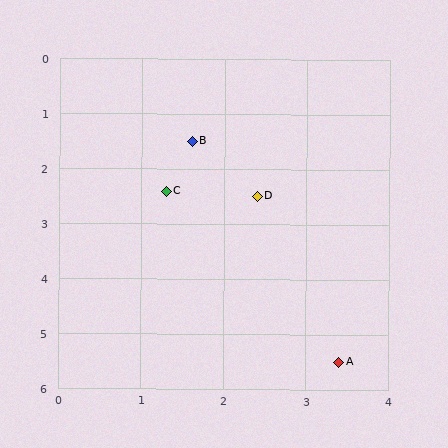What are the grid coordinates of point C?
Point C is at approximately (1.3, 2.4).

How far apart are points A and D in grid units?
Points A and D are about 3.2 grid units apart.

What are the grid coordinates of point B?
Point B is at approximately (1.6, 1.5).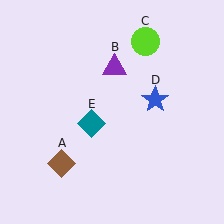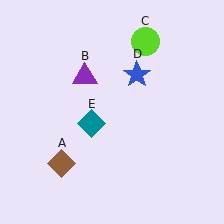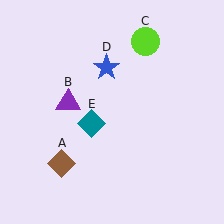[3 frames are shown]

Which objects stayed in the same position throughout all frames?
Brown diamond (object A) and lime circle (object C) and teal diamond (object E) remained stationary.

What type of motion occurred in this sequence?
The purple triangle (object B), blue star (object D) rotated counterclockwise around the center of the scene.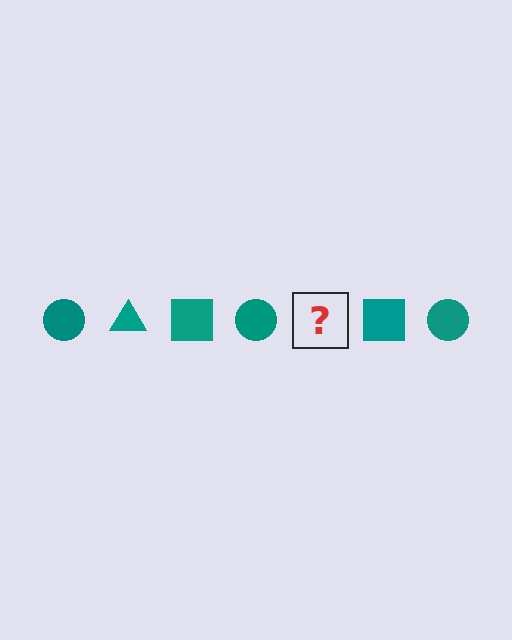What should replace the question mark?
The question mark should be replaced with a teal triangle.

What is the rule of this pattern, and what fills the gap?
The rule is that the pattern cycles through circle, triangle, square shapes in teal. The gap should be filled with a teal triangle.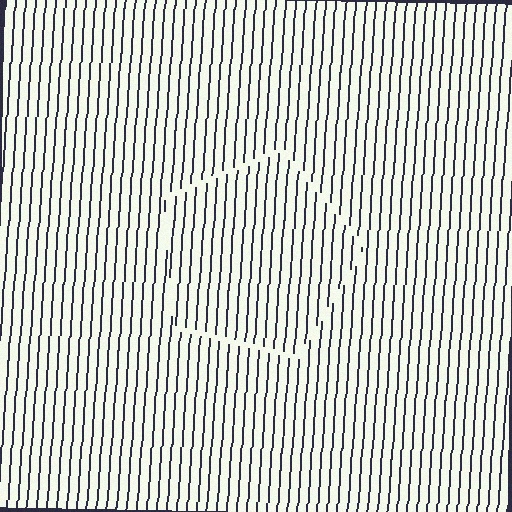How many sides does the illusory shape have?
5 sides — the line-ends trace a pentagon.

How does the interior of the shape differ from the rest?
The interior of the shape contains the same grating, shifted by half a period — the contour is defined by the phase discontinuity where line-ends from the inner and outer gratings abut.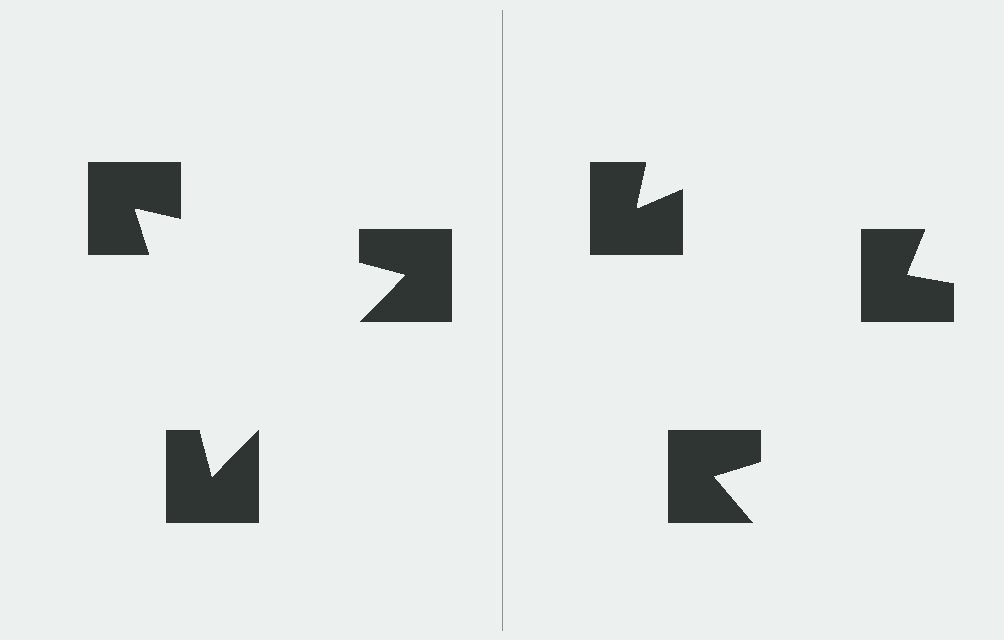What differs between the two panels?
The notched squares are positioned identically on both sides; only the wedge orientations differ. On the left they align to a triangle; on the right they are misaligned.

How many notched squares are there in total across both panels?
6 — 3 on each side.